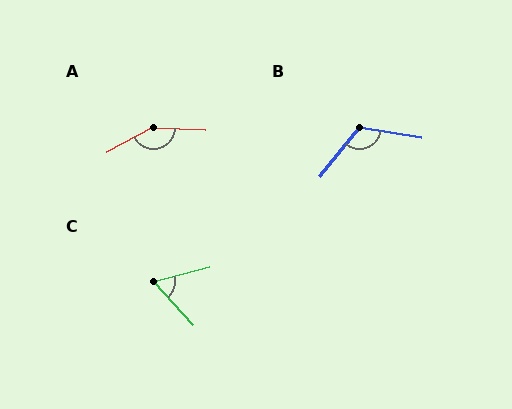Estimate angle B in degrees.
Approximately 119 degrees.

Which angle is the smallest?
C, at approximately 62 degrees.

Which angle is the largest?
A, at approximately 149 degrees.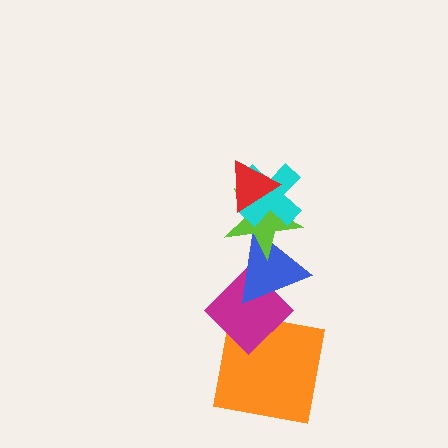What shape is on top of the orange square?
The magenta diamond is on top of the orange square.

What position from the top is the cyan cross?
The cyan cross is 2nd from the top.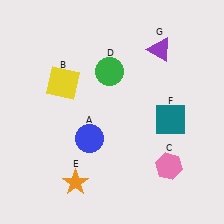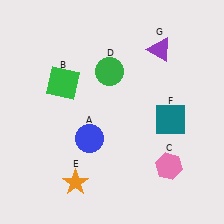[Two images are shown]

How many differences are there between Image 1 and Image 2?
There is 1 difference between the two images.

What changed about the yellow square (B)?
In Image 1, B is yellow. In Image 2, it changed to green.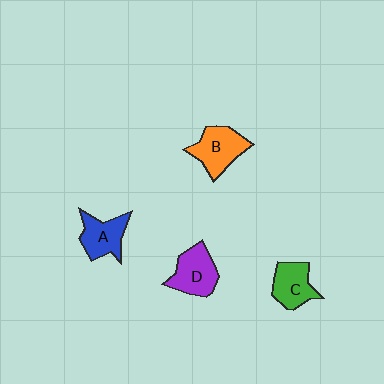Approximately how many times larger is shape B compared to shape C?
Approximately 1.2 times.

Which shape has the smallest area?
Shape C (green).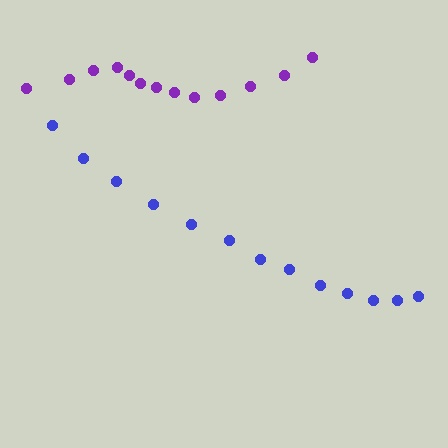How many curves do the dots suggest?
There are 2 distinct paths.